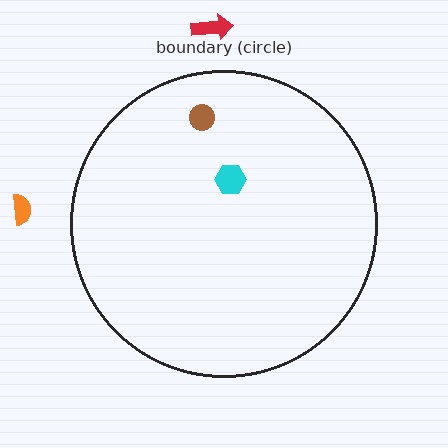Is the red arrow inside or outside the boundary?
Outside.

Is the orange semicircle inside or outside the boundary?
Outside.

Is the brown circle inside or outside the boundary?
Inside.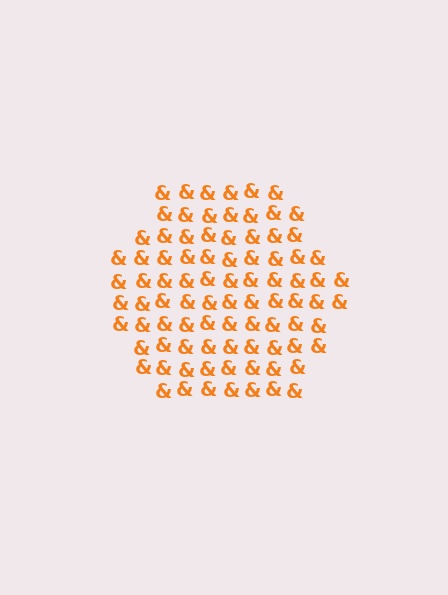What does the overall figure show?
The overall figure shows a hexagon.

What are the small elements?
The small elements are ampersands.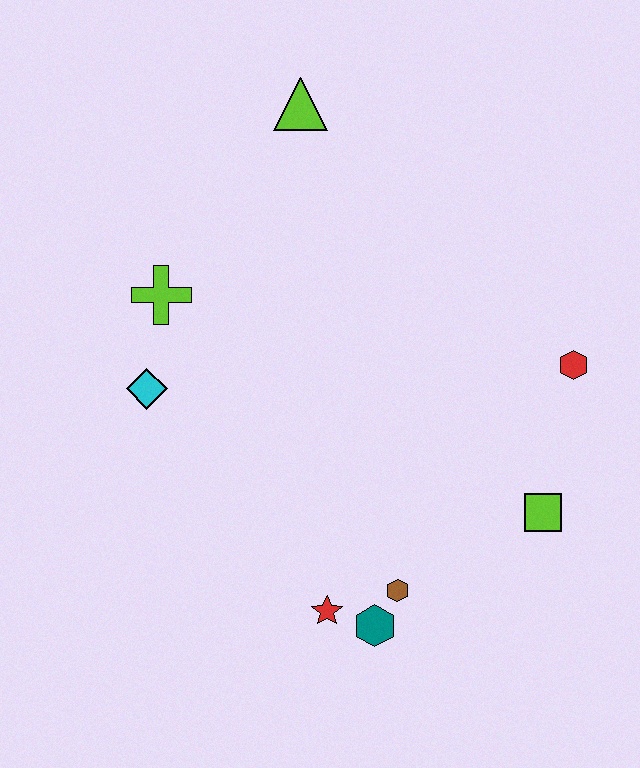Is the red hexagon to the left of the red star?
No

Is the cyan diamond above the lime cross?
No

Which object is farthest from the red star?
The lime triangle is farthest from the red star.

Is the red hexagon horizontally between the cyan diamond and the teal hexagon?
No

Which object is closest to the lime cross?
The cyan diamond is closest to the lime cross.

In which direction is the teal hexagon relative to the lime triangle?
The teal hexagon is below the lime triangle.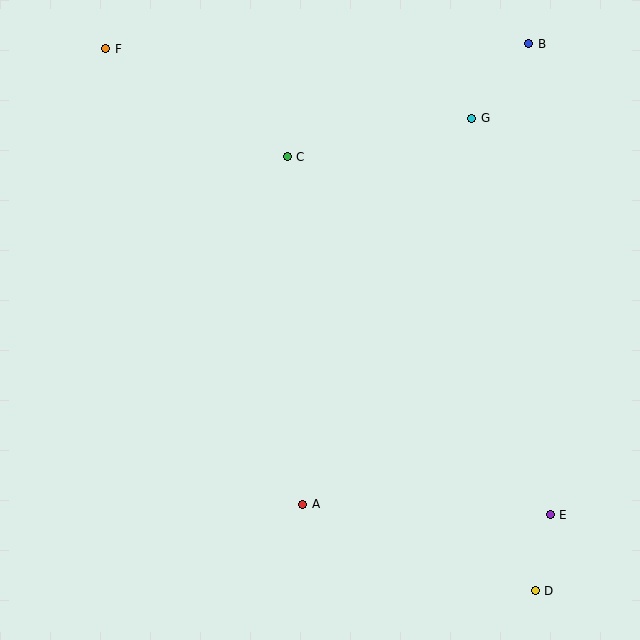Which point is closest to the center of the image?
Point C at (287, 157) is closest to the center.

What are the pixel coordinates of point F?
Point F is at (106, 49).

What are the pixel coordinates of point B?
Point B is at (529, 44).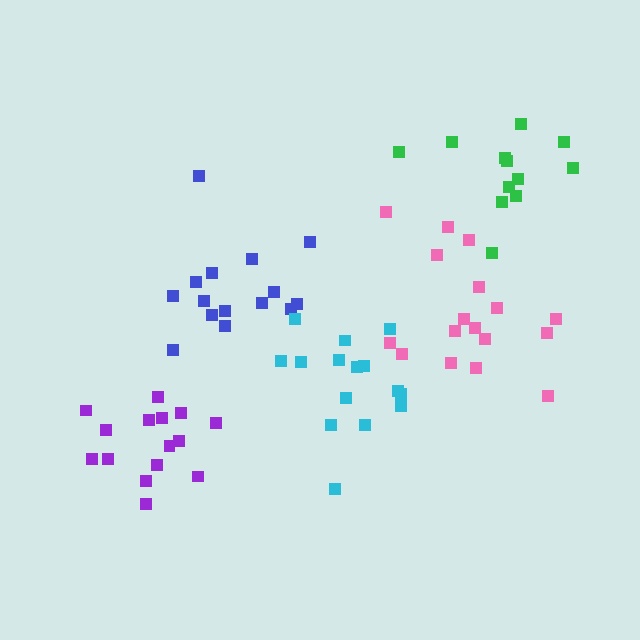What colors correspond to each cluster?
The clusters are colored: blue, cyan, pink, purple, green.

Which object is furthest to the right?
The green cluster is rightmost.